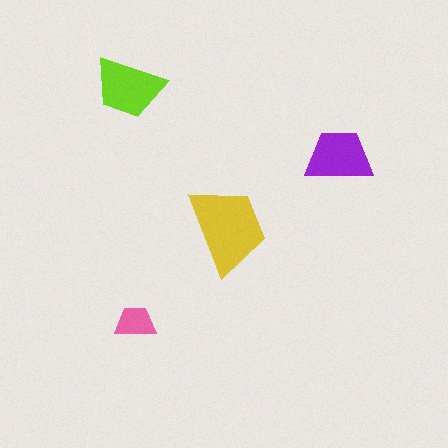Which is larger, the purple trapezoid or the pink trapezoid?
The purple one.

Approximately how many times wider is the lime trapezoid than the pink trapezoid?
About 1.5 times wider.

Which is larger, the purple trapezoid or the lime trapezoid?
The lime one.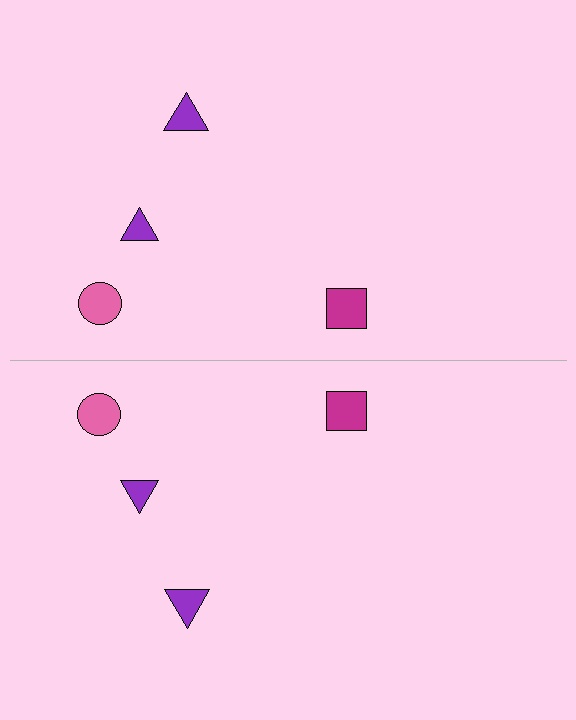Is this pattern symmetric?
Yes, this pattern has bilateral (reflection) symmetry.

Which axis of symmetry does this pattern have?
The pattern has a horizontal axis of symmetry running through the center of the image.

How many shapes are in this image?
There are 8 shapes in this image.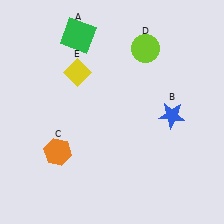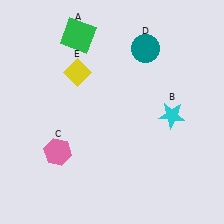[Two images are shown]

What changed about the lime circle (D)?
In Image 1, D is lime. In Image 2, it changed to teal.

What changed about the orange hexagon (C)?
In Image 1, C is orange. In Image 2, it changed to pink.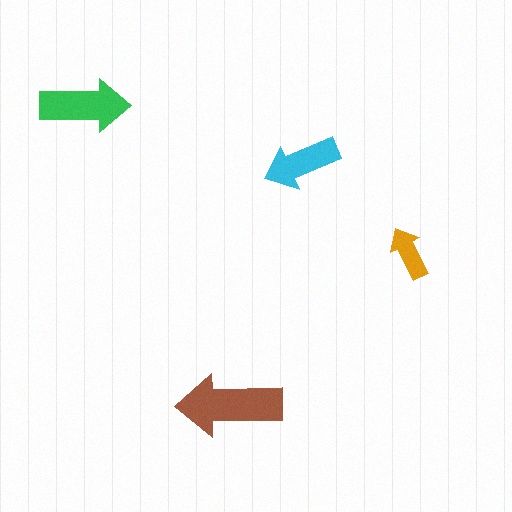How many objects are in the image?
There are 4 objects in the image.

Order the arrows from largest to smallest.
the brown one, the green one, the cyan one, the orange one.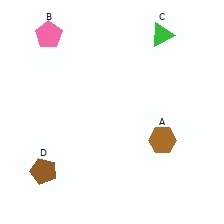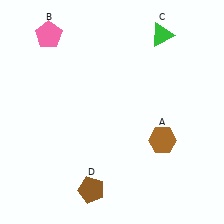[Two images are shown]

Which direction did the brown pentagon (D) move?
The brown pentagon (D) moved right.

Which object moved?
The brown pentagon (D) moved right.